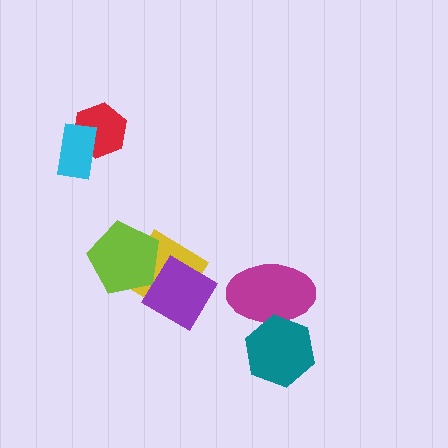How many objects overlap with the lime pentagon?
2 objects overlap with the lime pentagon.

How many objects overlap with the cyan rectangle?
1 object overlaps with the cyan rectangle.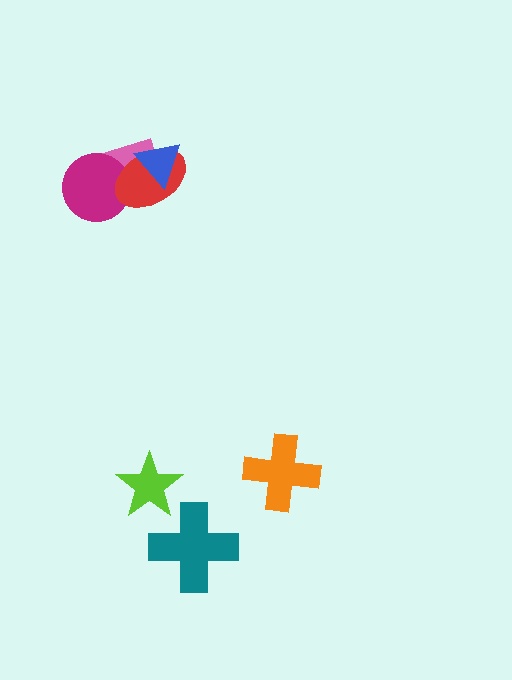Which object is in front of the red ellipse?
The blue triangle is in front of the red ellipse.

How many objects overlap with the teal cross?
0 objects overlap with the teal cross.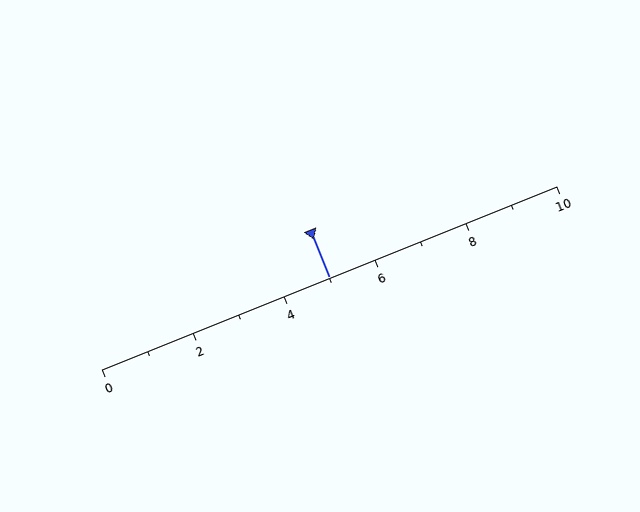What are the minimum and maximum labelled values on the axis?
The axis runs from 0 to 10.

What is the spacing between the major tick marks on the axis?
The major ticks are spaced 2 apart.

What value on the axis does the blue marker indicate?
The marker indicates approximately 5.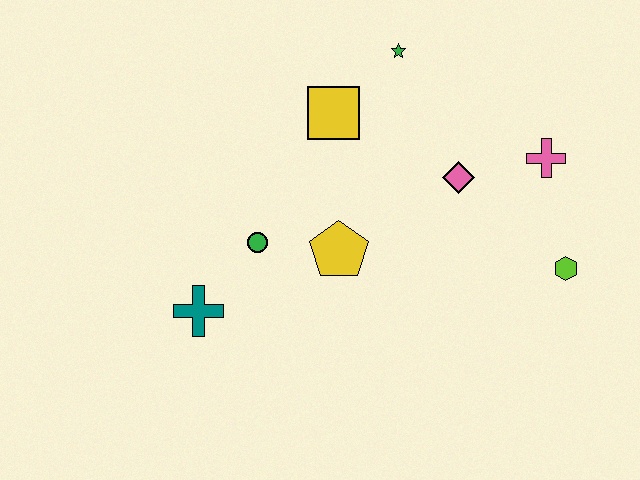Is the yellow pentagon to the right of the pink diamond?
No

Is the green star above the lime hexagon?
Yes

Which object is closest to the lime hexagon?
The pink cross is closest to the lime hexagon.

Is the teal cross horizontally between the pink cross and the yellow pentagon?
No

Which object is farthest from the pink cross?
The teal cross is farthest from the pink cross.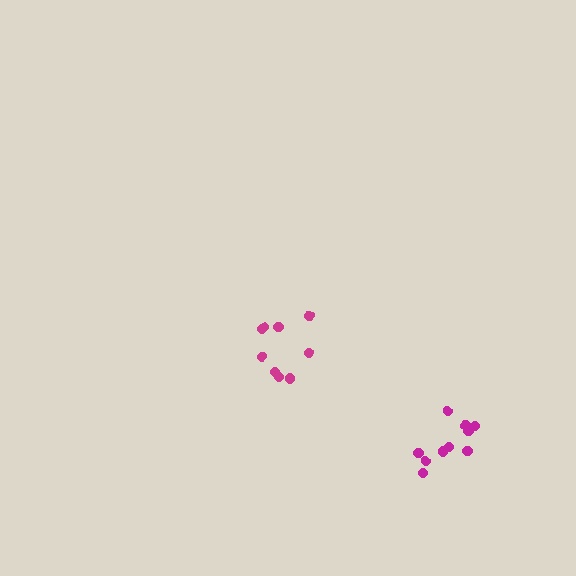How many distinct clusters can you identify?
There are 2 distinct clusters.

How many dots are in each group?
Group 1: 9 dots, Group 2: 10 dots (19 total).